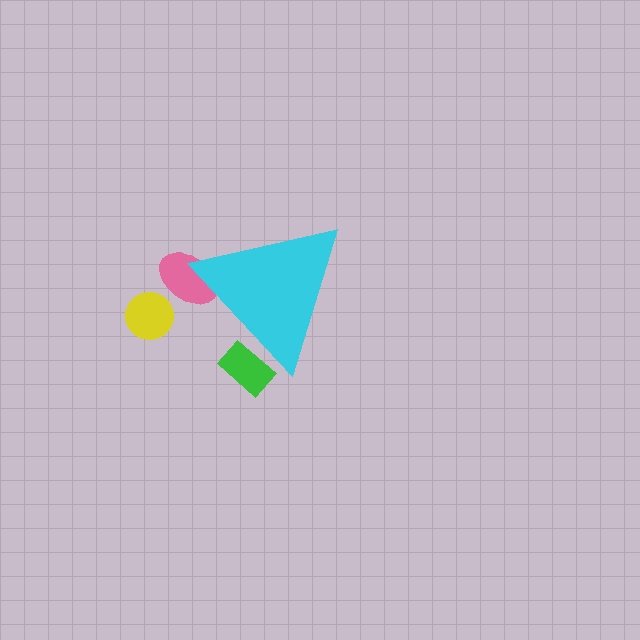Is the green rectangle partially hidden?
Yes, the green rectangle is partially hidden behind the cyan triangle.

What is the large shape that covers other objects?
A cyan triangle.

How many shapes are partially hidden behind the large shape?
2 shapes are partially hidden.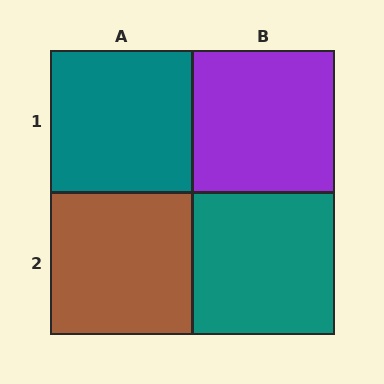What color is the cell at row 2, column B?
Teal.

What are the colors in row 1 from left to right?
Teal, purple.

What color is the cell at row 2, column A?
Brown.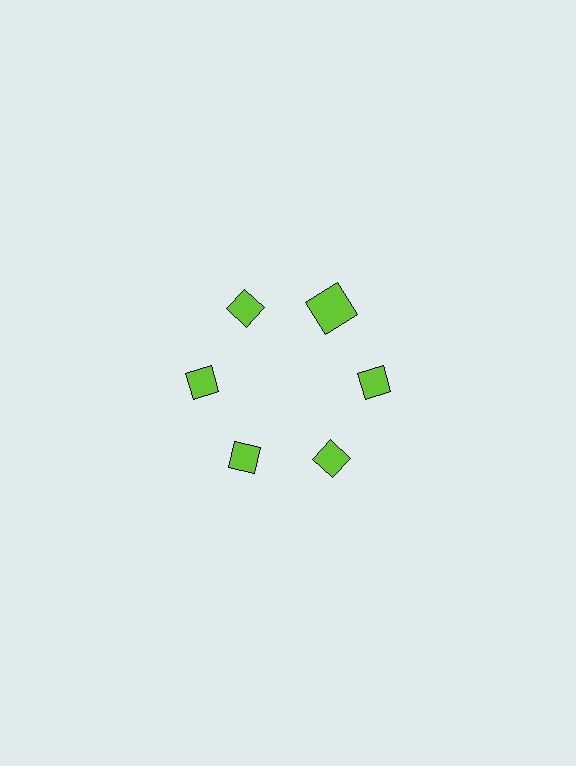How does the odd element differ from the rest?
It has a different shape: square instead of diamond.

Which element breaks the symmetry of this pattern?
The lime square at roughly the 1 o'clock position breaks the symmetry. All other shapes are lime diamonds.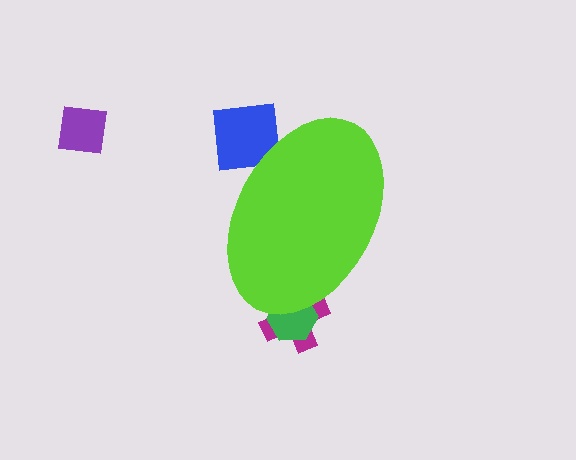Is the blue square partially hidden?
Yes, the blue square is partially hidden behind the lime ellipse.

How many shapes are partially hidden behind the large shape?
3 shapes are partially hidden.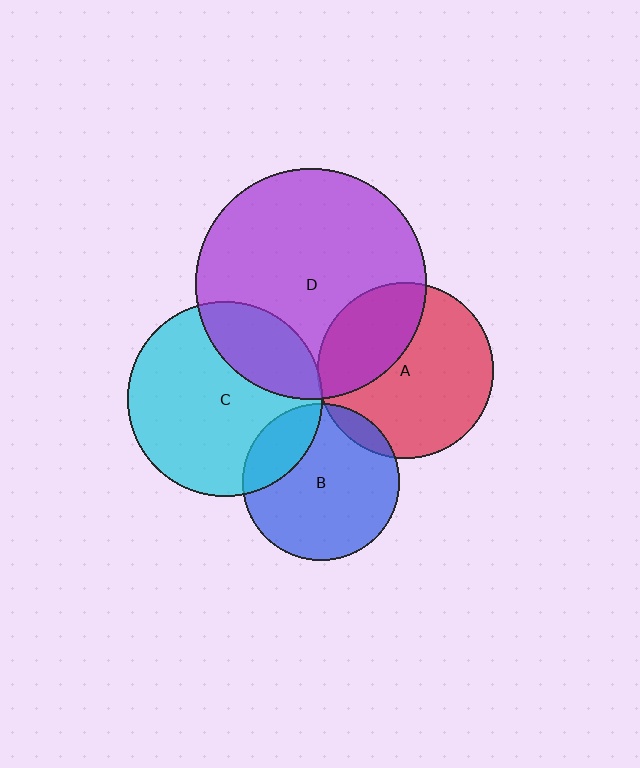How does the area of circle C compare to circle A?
Approximately 1.2 times.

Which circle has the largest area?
Circle D (purple).